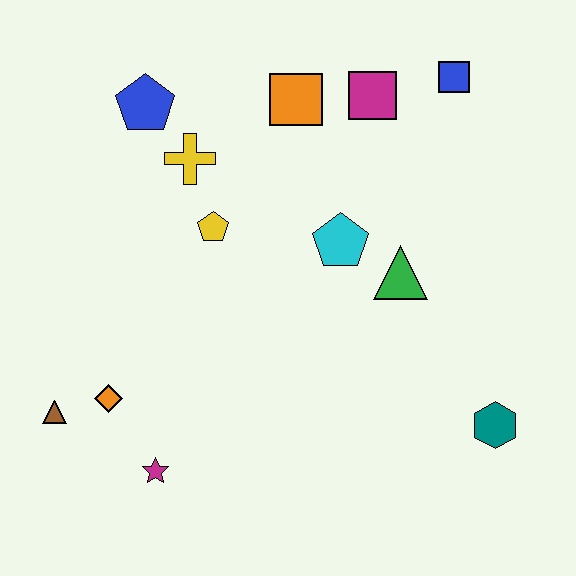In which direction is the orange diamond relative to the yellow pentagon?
The orange diamond is below the yellow pentagon.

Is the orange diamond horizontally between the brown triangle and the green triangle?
Yes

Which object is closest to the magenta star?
The orange diamond is closest to the magenta star.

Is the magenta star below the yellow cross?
Yes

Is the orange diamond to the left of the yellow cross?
Yes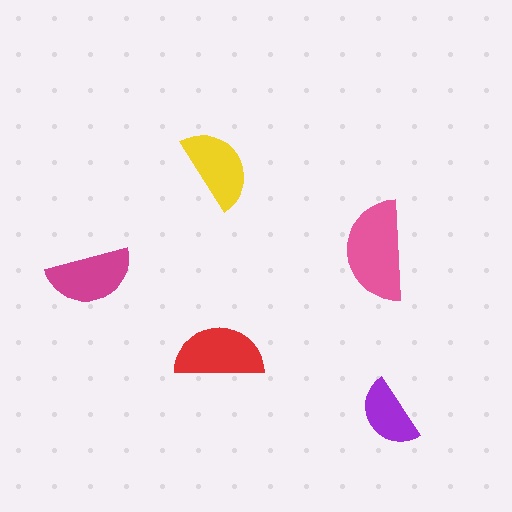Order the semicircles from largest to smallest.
the pink one, the red one, the magenta one, the yellow one, the purple one.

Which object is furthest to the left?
The magenta semicircle is leftmost.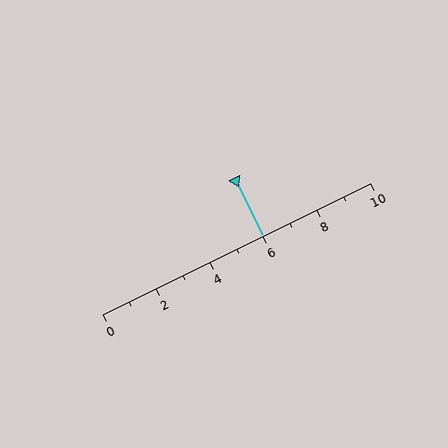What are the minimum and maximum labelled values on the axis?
The axis runs from 0 to 10.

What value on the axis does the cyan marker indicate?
The marker indicates approximately 6.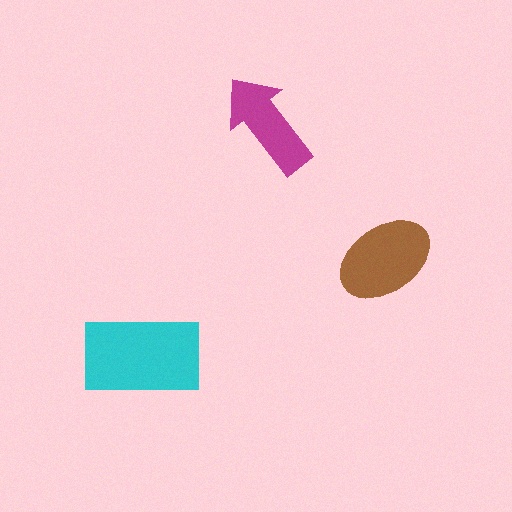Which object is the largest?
The cyan rectangle.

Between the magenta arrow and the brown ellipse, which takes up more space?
The brown ellipse.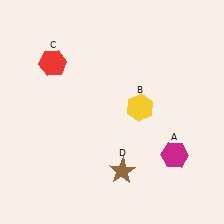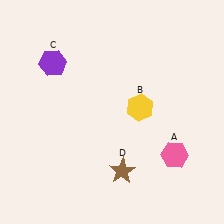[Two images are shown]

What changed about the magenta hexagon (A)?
In Image 1, A is magenta. In Image 2, it changed to pink.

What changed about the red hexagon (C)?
In Image 1, C is red. In Image 2, it changed to purple.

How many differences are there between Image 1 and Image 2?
There are 2 differences between the two images.